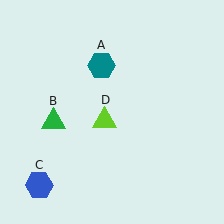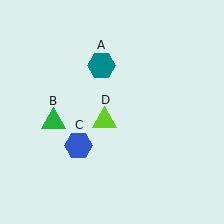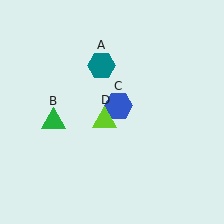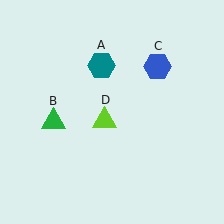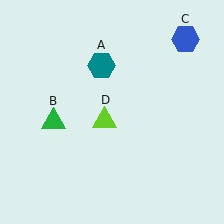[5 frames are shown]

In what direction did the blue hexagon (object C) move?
The blue hexagon (object C) moved up and to the right.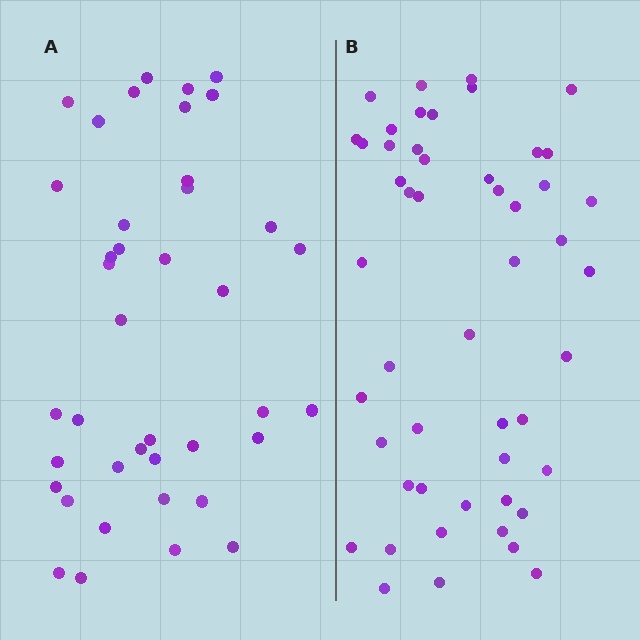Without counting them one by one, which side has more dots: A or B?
Region B (the right region) has more dots.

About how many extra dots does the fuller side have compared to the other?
Region B has roughly 10 or so more dots than region A.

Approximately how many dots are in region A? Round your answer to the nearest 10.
About 40 dots.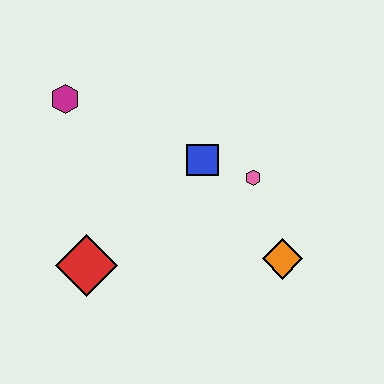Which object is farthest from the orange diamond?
The magenta hexagon is farthest from the orange diamond.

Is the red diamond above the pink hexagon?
No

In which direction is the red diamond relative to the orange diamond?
The red diamond is to the left of the orange diamond.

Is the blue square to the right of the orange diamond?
No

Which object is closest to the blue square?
The pink hexagon is closest to the blue square.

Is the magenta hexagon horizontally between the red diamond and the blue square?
No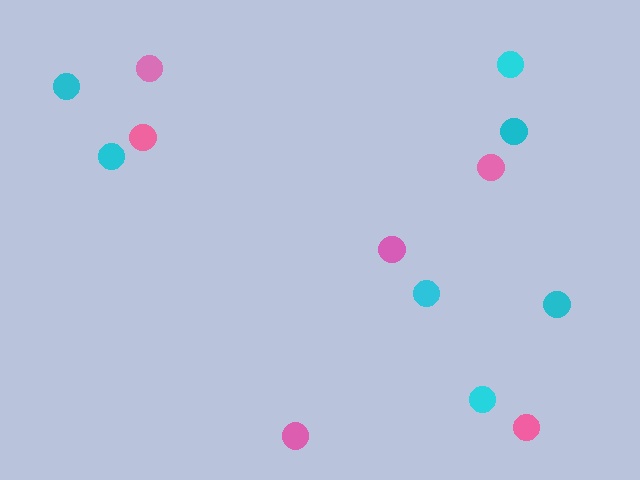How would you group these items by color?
There are 2 groups: one group of cyan circles (7) and one group of pink circles (6).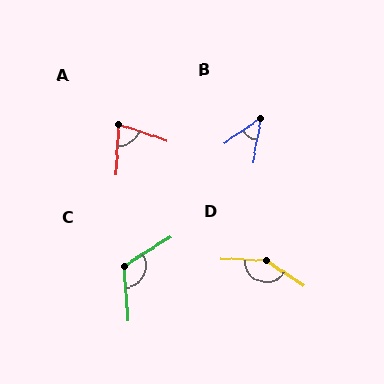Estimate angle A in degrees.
Approximately 73 degrees.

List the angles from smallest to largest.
B (46°), A (73°), C (119°), D (149°).